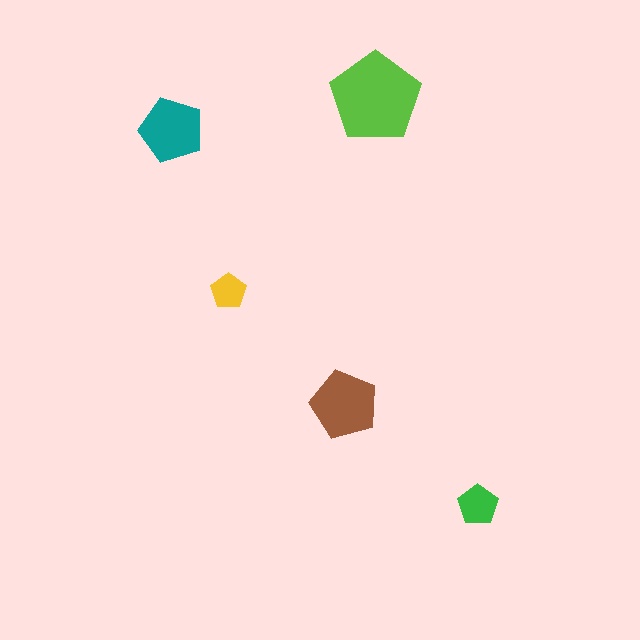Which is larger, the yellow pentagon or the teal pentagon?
The teal one.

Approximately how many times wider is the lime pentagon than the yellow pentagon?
About 2.5 times wider.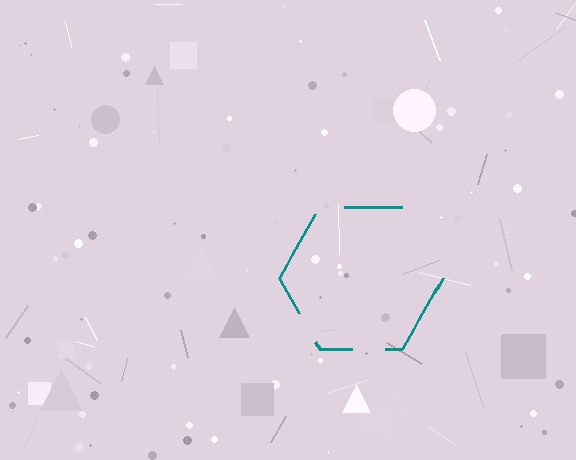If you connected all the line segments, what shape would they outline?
They would outline a hexagon.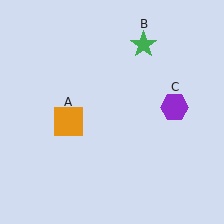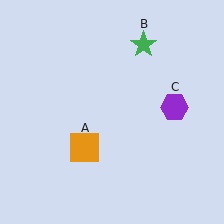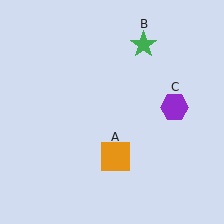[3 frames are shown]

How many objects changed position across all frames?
1 object changed position: orange square (object A).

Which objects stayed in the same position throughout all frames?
Green star (object B) and purple hexagon (object C) remained stationary.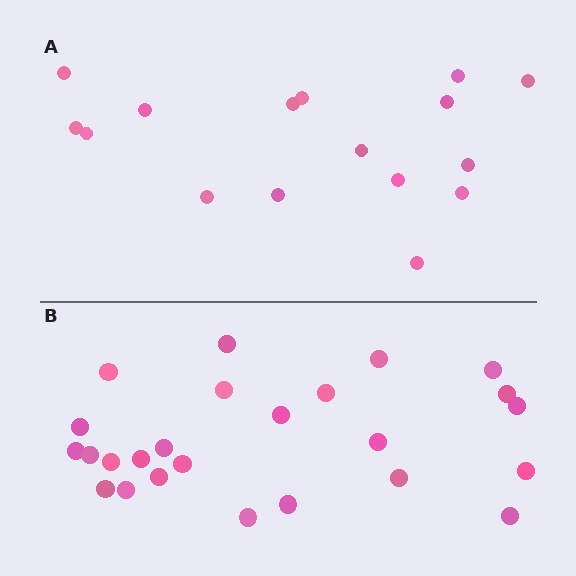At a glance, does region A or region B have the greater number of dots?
Region B (the bottom region) has more dots.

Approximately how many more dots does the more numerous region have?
Region B has roughly 8 or so more dots than region A.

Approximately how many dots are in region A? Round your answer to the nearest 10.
About 20 dots. (The exact count is 16, which rounds to 20.)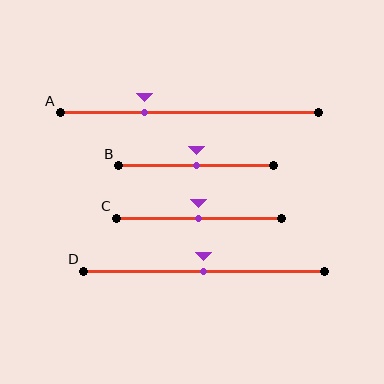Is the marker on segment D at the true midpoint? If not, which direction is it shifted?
Yes, the marker on segment D is at the true midpoint.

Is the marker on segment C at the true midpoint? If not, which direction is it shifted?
Yes, the marker on segment C is at the true midpoint.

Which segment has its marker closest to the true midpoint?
Segment B has its marker closest to the true midpoint.